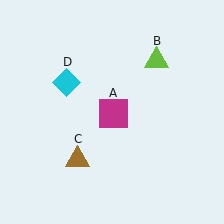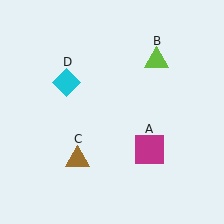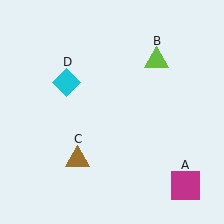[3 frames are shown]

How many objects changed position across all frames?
1 object changed position: magenta square (object A).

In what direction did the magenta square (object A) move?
The magenta square (object A) moved down and to the right.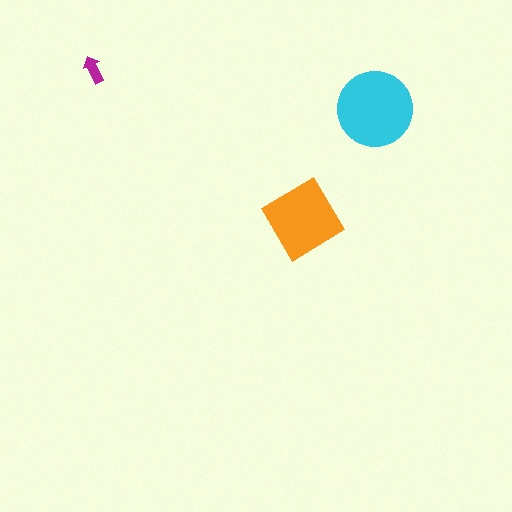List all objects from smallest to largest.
The magenta arrow, the orange diamond, the cyan circle.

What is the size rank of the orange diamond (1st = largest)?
2nd.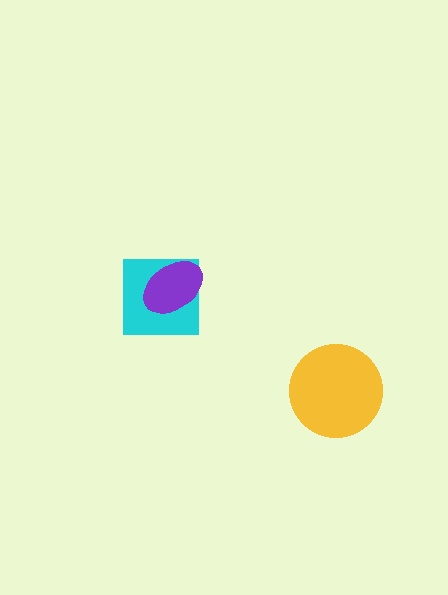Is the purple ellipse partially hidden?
No, no other shape covers it.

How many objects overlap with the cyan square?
1 object overlaps with the cyan square.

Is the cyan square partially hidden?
Yes, it is partially covered by another shape.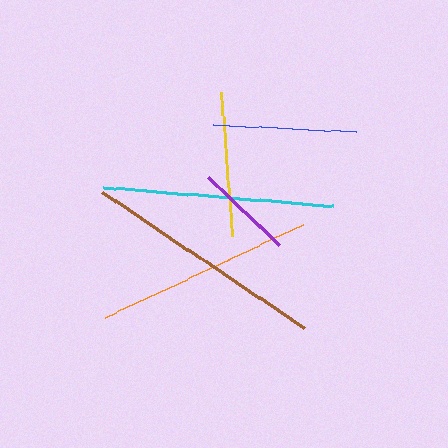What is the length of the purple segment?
The purple segment is approximately 98 pixels long.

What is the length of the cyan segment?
The cyan segment is approximately 230 pixels long.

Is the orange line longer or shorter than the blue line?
The orange line is longer than the blue line.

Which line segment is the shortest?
The purple line is the shortest at approximately 98 pixels.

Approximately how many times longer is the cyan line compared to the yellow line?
The cyan line is approximately 1.6 times the length of the yellow line.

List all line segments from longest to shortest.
From longest to shortest: brown, cyan, orange, yellow, blue, purple.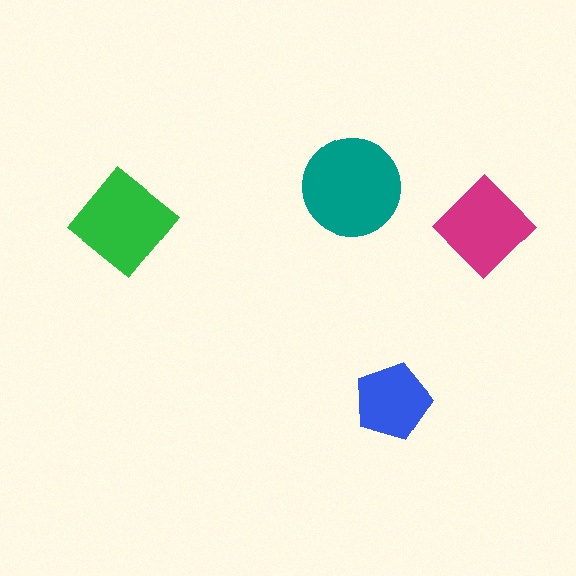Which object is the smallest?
The blue pentagon.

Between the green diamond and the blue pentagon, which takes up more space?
The green diamond.